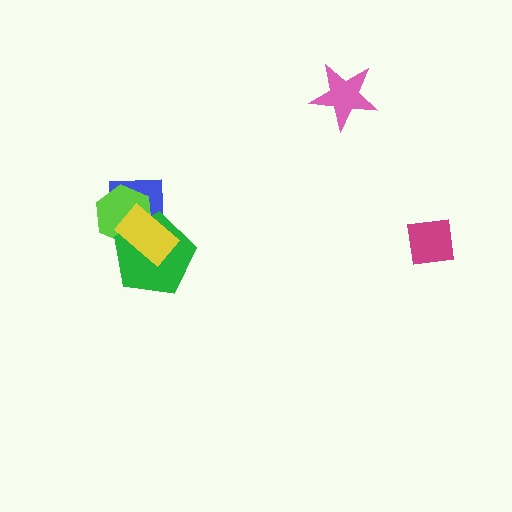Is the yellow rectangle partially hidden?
No, no other shape covers it.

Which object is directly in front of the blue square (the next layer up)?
The lime hexagon is directly in front of the blue square.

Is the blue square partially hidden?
Yes, it is partially covered by another shape.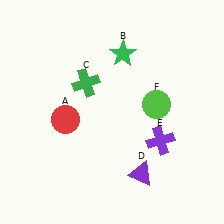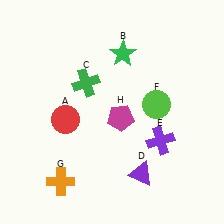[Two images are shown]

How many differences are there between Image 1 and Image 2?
There are 2 differences between the two images.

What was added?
An orange cross (G), a magenta pentagon (H) were added in Image 2.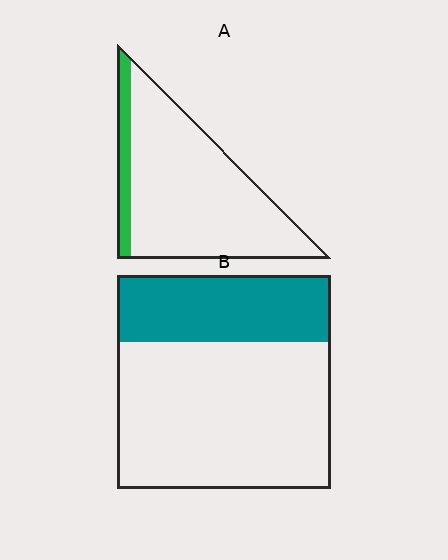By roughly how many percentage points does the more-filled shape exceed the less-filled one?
By roughly 20 percentage points (B over A).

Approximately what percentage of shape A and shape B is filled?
A is approximately 15% and B is approximately 30%.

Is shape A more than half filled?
No.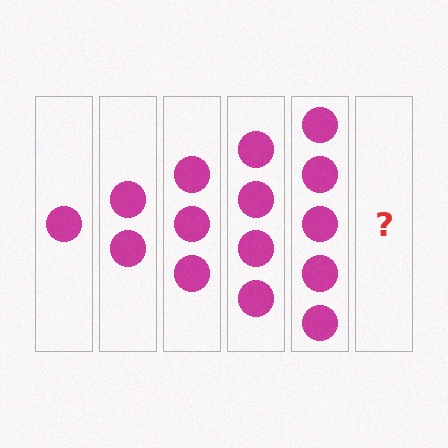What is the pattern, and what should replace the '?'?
The pattern is that each step adds one more circle. The '?' should be 6 circles.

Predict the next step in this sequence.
The next step is 6 circles.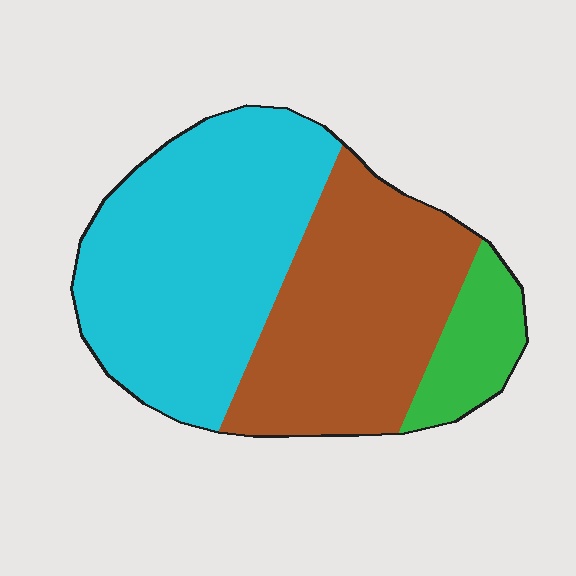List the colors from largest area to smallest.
From largest to smallest: cyan, brown, green.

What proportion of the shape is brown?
Brown covers about 40% of the shape.